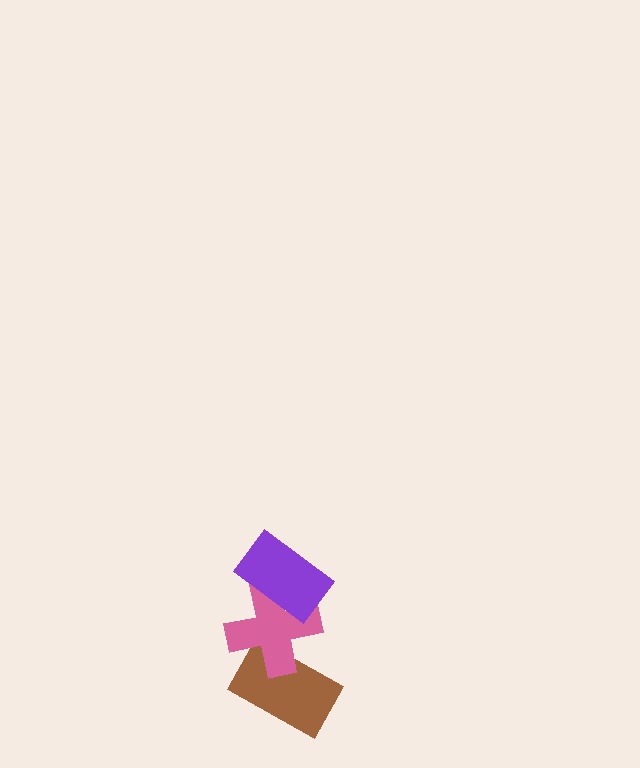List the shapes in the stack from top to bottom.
From top to bottom: the purple rectangle, the pink cross, the brown rectangle.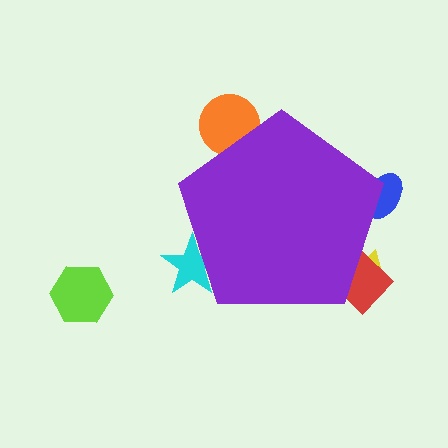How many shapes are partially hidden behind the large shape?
5 shapes are partially hidden.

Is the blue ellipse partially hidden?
Yes, the blue ellipse is partially hidden behind the purple pentagon.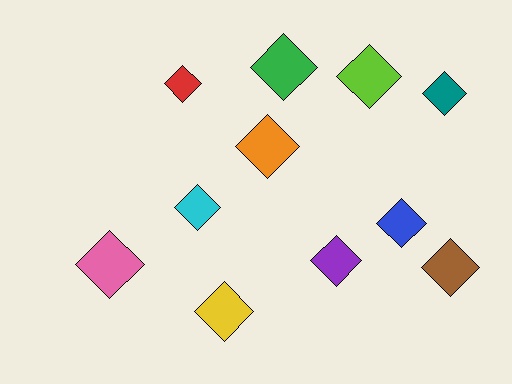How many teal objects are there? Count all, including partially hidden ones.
There is 1 teal object.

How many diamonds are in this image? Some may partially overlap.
There are 11 diamonds.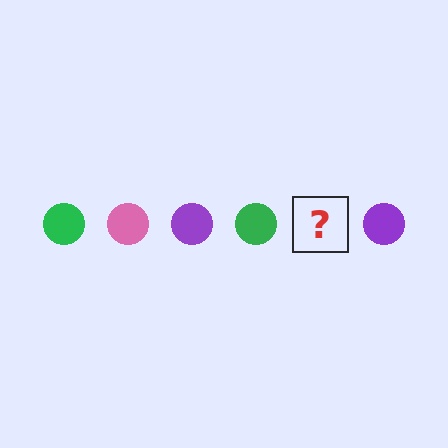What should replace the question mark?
The question mark should be replaced with a pink circle.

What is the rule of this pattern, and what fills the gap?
The rule is that the pattern cycles through green, pink, purple circles. The gap should be filled with a pink circle.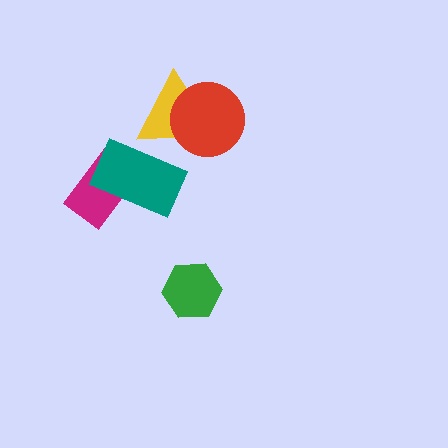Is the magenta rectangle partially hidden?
Yes, it is partially covered by another shape.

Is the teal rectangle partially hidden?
No, no other shape covers it.